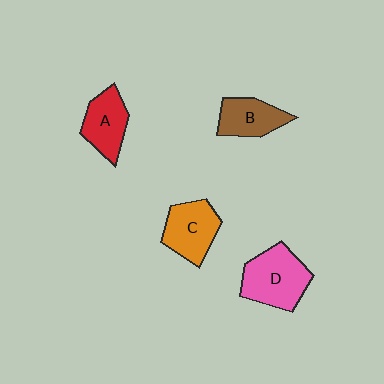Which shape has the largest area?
Shape D (pink).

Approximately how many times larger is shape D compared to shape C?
Approximately 1.2 times.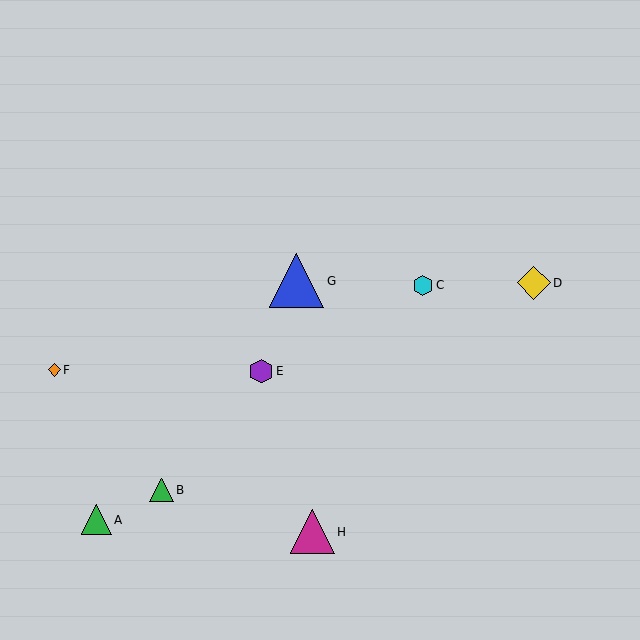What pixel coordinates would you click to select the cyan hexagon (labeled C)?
Click at (423, 285) to select the cyan hexagon C.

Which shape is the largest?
The blue triangle (labeled G) is the largest.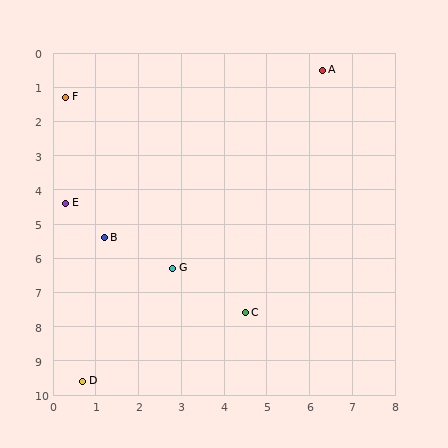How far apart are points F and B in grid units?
Points F and B are about 4.2 grid units apart.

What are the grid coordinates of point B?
Point B is at approximately (1.2, 5.4).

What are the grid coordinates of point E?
Point E is at approximately (0.3, 4.4).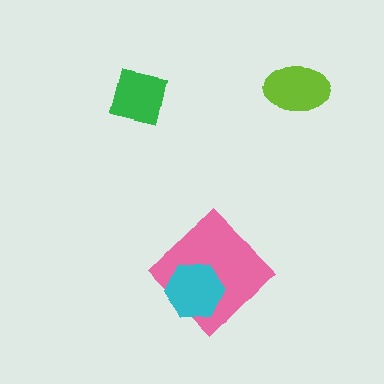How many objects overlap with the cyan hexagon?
1 object overlaps with the cyan hexagon.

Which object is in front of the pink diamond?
The cyan hexagon is in front of the pink diamond.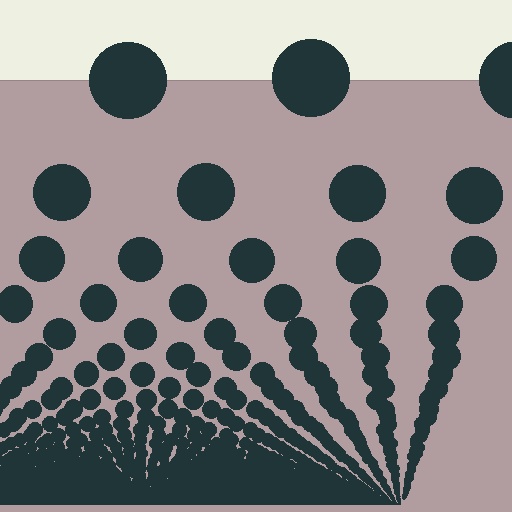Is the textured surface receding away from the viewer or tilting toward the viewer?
The surface appears to tilt toward the viewer. Texture elements get larger and sparser toward the top.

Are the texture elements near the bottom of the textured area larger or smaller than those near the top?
Smaller. The gradient is inverted — elements near the bottom are smaller and denser.